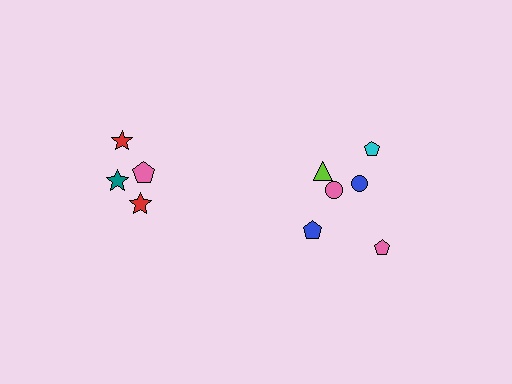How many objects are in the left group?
There are 4 objects.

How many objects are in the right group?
There are 6 objects.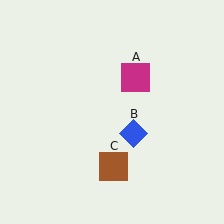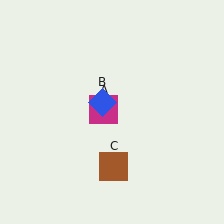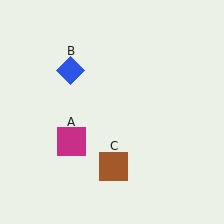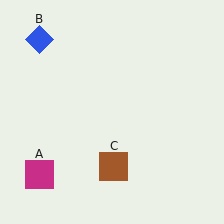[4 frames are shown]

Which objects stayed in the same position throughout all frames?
Brown square (object C) remained stationary.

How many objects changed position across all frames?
2 objects changed position: magenta square (object A), blue diamond (object B).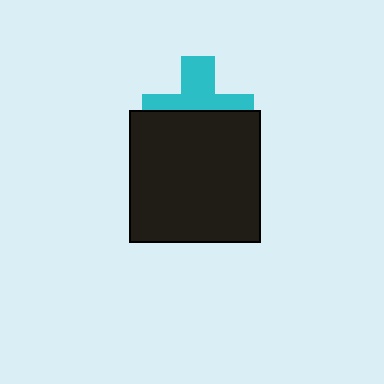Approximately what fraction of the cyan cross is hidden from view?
Roughly 53% of the cyan cross is hidden behind the black square.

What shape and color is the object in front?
The object in front is a black square.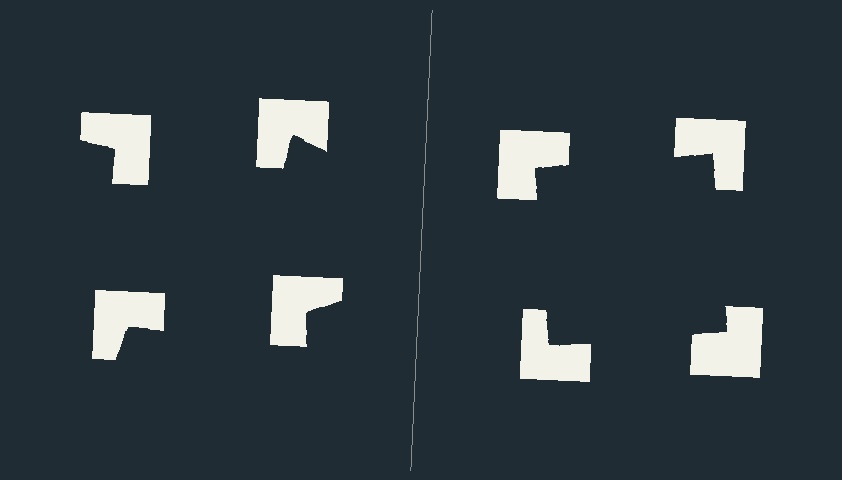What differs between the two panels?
The notched squares are positioned identically on both sides; only the wedge orientations differ. On the right they align to a square; on the left they are misaligned.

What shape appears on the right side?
An illusory square.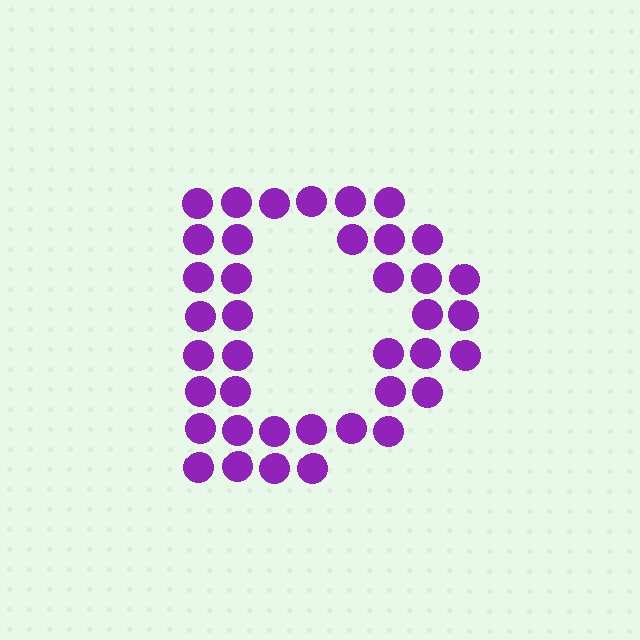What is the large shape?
The large shape is the letter D.